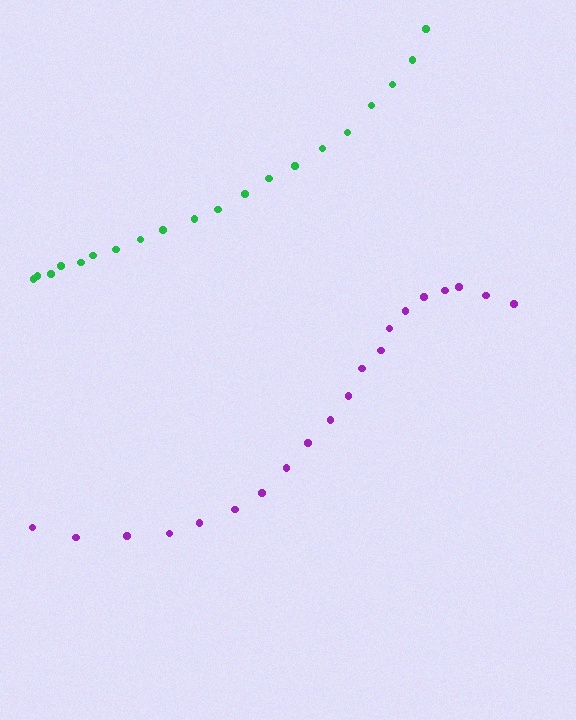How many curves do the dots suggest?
There are 2 distinct paths.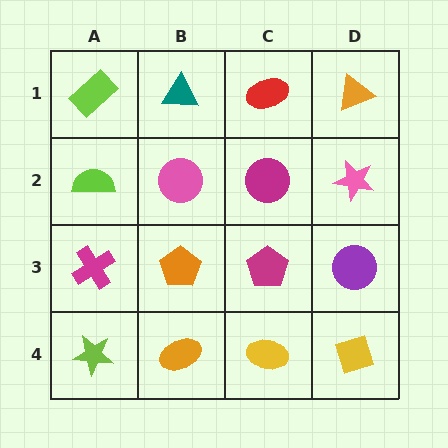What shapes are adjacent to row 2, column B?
A teal triangle (row 1, column B), an orange pentagon (row 3, column B), a lime semicircle (row 2, column A), a magenta circle (row 2, column C).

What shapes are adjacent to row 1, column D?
A pink star (row 2, column D), a red ellipse (row 1, column C).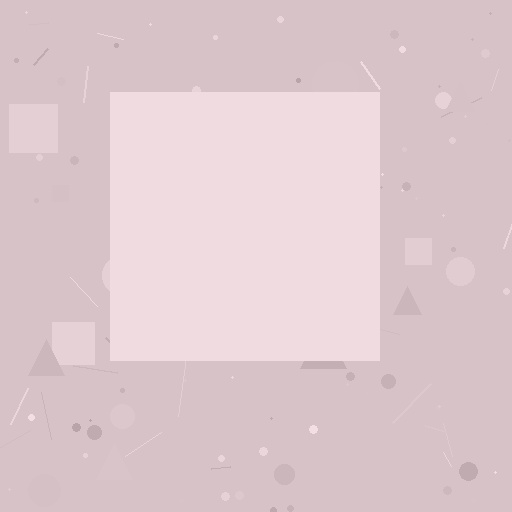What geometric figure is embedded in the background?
A square is embedded in the background.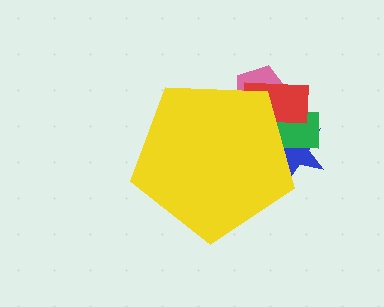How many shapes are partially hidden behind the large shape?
4 shapes are partially hidden.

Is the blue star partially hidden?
Yes, the blue star is partially hidden behind the yellow pentagon.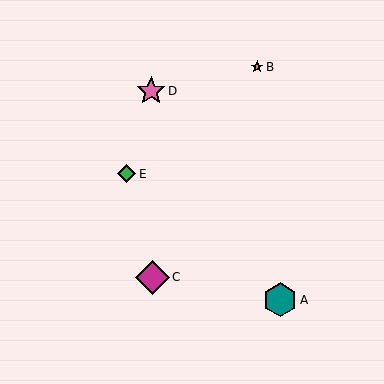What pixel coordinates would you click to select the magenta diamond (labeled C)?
Click at (152, 277) to select the magenta diamond C.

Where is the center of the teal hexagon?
The center of the teal hexagon is at (280, 300).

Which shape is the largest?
The teal hexagon (labeled A) is the largest.